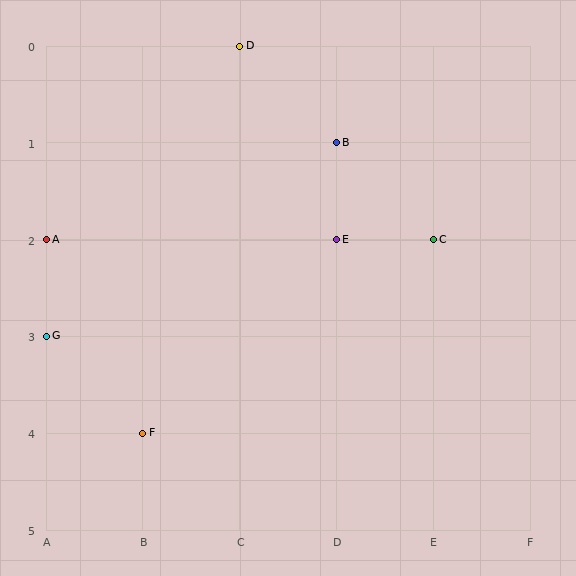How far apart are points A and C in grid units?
Points A and C are 4 columns apart.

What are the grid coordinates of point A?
Point A is at grid coordinates (A, 2).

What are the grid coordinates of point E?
Point E is at grid coordinates (D, 2).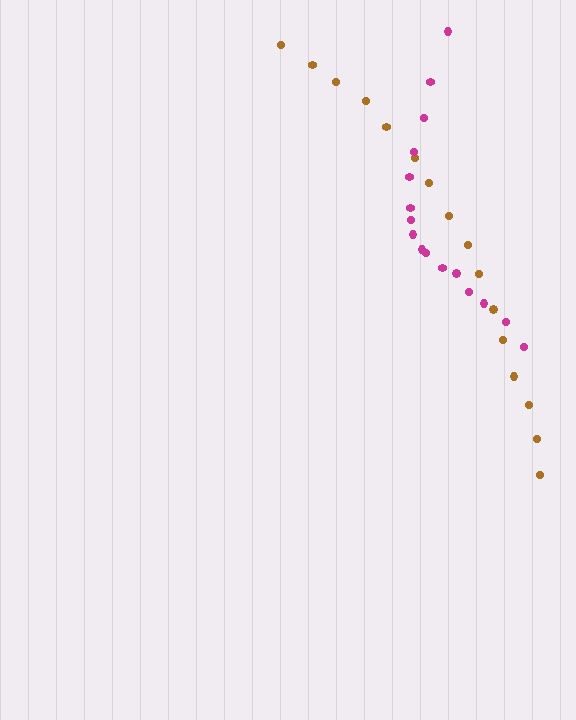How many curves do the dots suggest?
There are 2 distinct paths.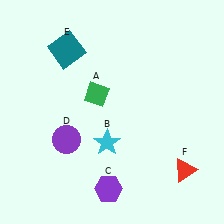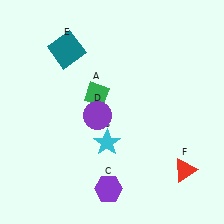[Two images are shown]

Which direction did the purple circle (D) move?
The purple circle (D) moved right.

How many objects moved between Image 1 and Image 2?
1 object moved between the two images.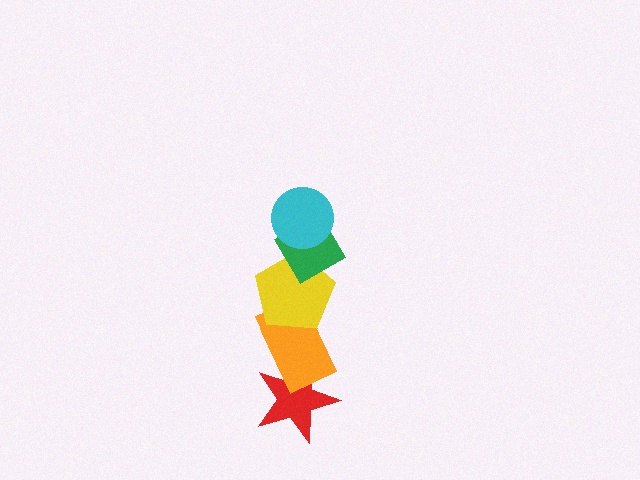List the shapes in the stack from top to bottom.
From top to bottom: the cyan circle, the green diamond, the yellow pentagon, the orange rectangle, the red star.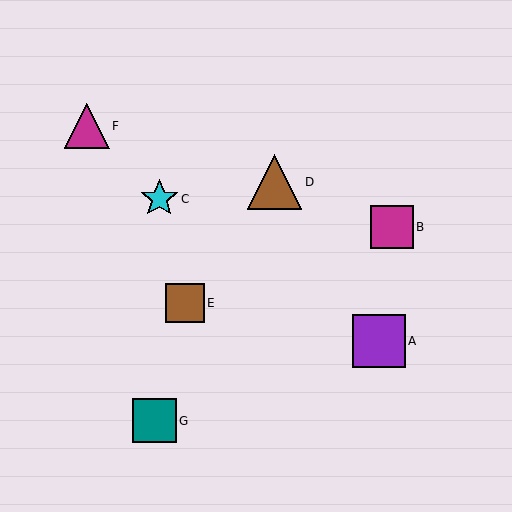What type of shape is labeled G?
Shape G is a teal square.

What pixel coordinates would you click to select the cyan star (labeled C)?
Click at (159, 199) to select the cyan star C.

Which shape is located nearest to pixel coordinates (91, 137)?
The magenta triangle (labeled F) at (87, 126) is nearest to that location.